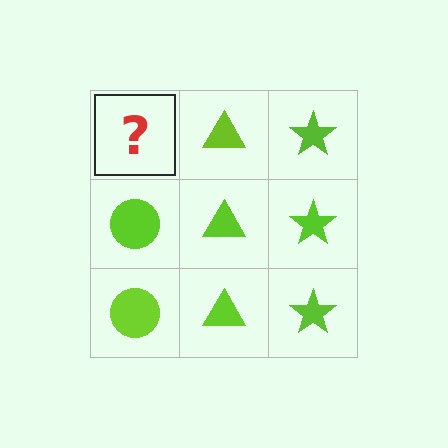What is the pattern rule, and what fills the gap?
The rule is that each column has a consistent shape. The gap should be filled with a lime circle.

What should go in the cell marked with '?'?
The missing cell should contain a lime circle.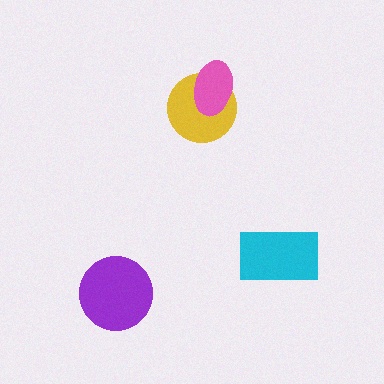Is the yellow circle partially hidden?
Yes, it is partially covered by another shape.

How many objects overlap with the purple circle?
0 objects overlap with the purple circle.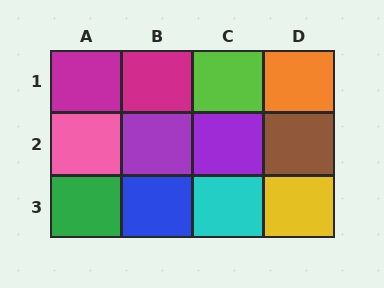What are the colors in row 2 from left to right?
Pink, purple, purple, brown.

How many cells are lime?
1 cell is lime.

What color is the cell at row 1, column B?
Magenta.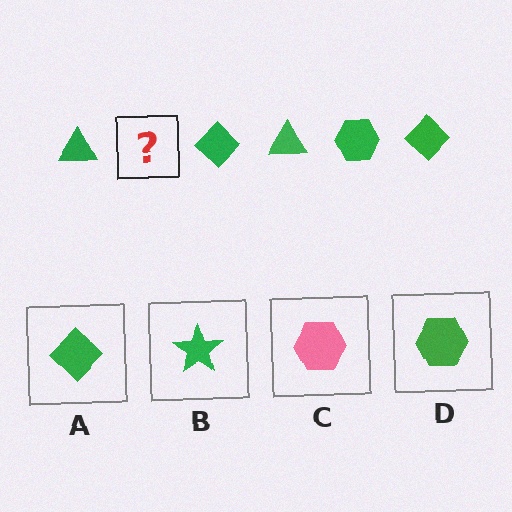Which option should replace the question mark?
Option D.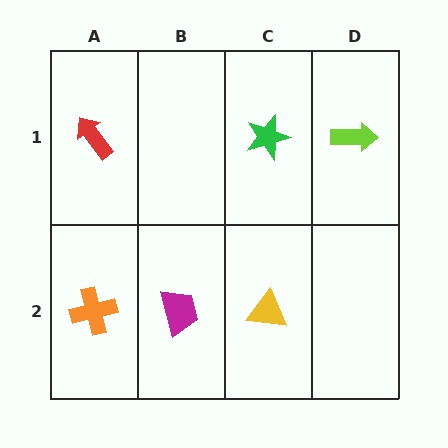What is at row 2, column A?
An orange cross.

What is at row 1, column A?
A red arrow.